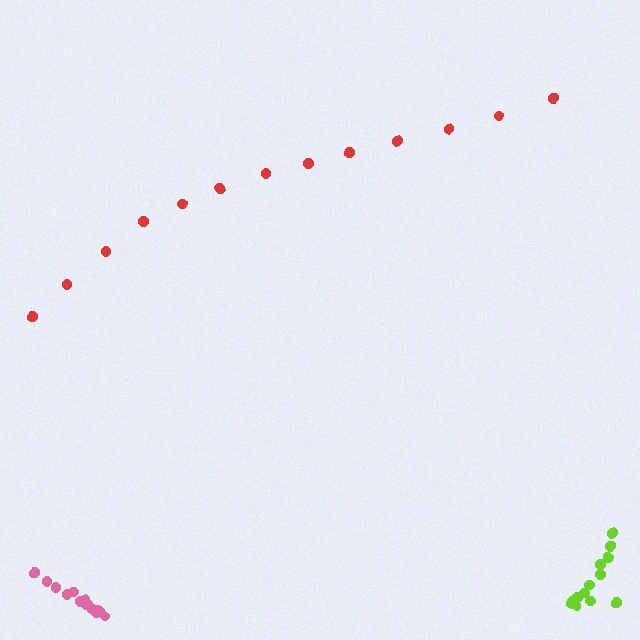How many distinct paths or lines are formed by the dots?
There are 3 distinct paths.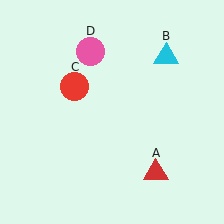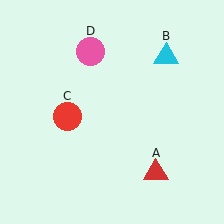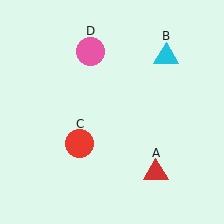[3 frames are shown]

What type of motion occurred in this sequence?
The red circle (object C) rotated counterclockwise around the center of the scene.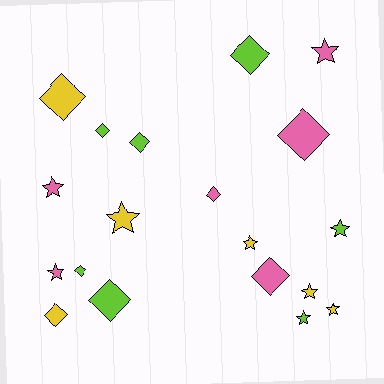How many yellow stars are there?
There are 4 yellow stars.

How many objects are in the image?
There are 19 objects.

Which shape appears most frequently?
Diamond, with 10 objects.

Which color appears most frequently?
Lime, with 7 objects.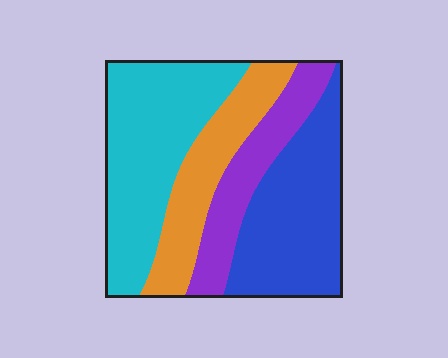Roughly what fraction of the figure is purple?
Purple takes up between a sixth and a third of the figure.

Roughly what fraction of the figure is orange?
Orange takes up about one fifth (1/5) of the figure.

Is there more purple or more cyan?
Cyan.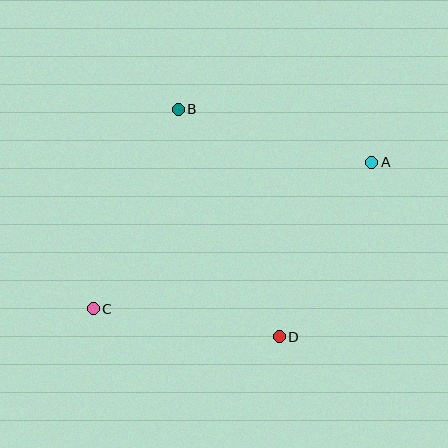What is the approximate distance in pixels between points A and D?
The distance between A and D is approximately 197 pixels.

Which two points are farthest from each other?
Points A and C are farthest from each other.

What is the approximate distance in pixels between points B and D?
The distance between B and D is approximately 249 pixels.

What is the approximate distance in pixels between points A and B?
The distance between A and B is approximately 200 pixels.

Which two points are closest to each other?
Points C and D are closest to each other.